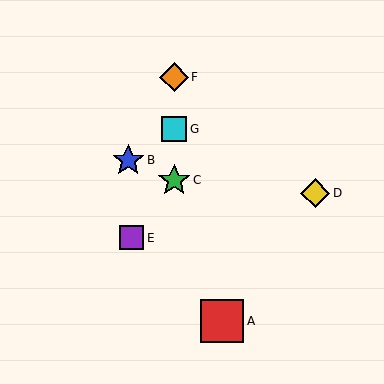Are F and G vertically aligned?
Yes, both are at x≈174.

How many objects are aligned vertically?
3 objects (C, F, G) are aligned vertically.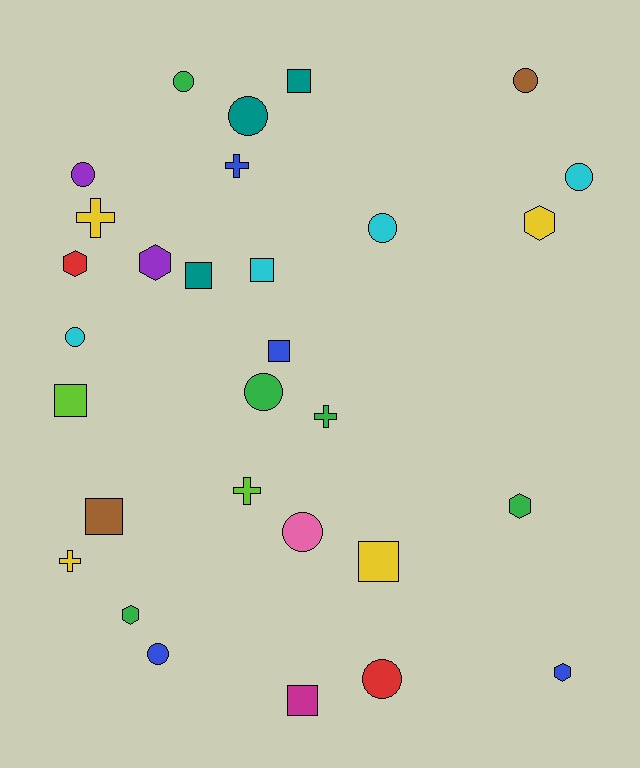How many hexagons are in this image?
There are 6 hexagons.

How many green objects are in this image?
There are 5 green objects.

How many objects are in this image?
There are 30 objects.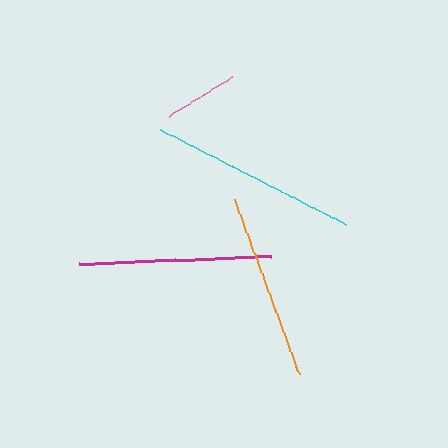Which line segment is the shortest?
The pink line is the shortest at approximately 74 pixels.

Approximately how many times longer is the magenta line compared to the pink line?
The magenta line is approximately 2.6 times the length of the pink line.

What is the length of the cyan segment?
The cyan segment is approximately 209 pixels long.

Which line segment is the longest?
The cyan line is the longest at approximately 209 pixels.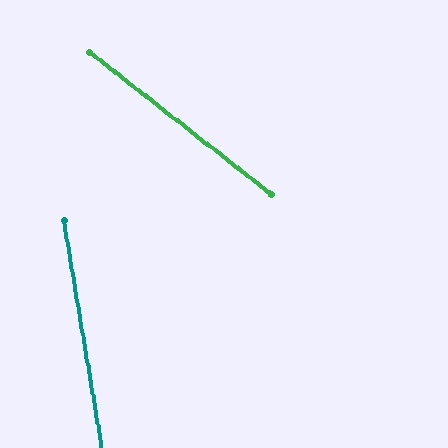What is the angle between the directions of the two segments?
Approximately 42 degrees.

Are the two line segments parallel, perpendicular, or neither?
Neither parallel nor perpendicular — they differ by about 42°.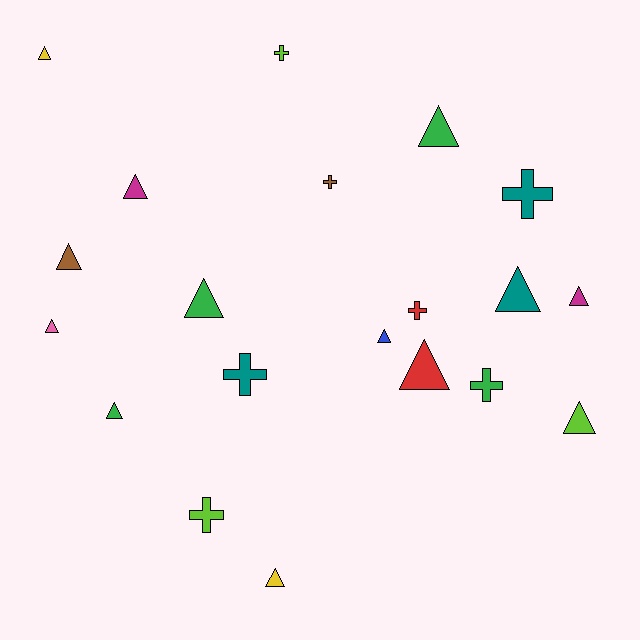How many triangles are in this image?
There are 13 triangles.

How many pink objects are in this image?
There is 1 pink object.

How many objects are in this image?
There are 20 objects.